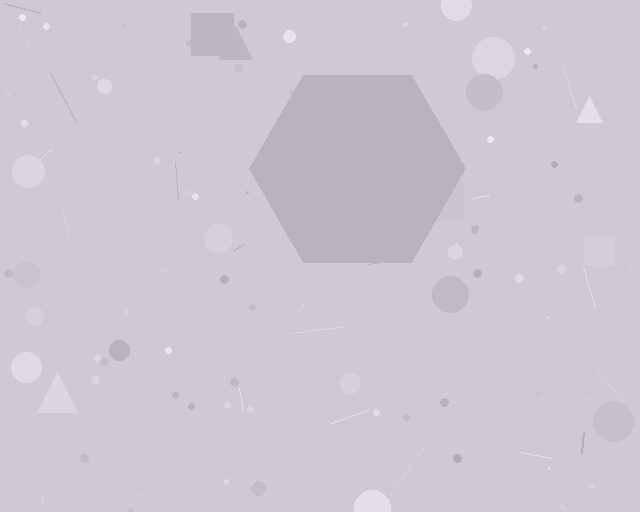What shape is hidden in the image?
A hexagon is hidden in the image.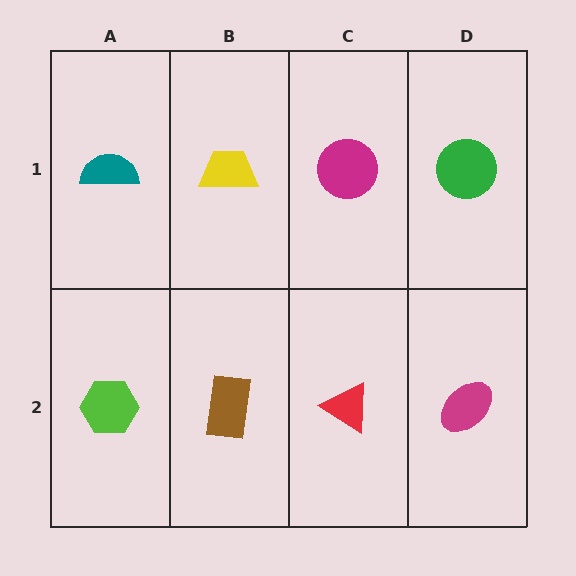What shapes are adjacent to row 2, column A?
A teal semicircle (row 1, column A), a brown rectangle (row 2, column B).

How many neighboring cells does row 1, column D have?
2.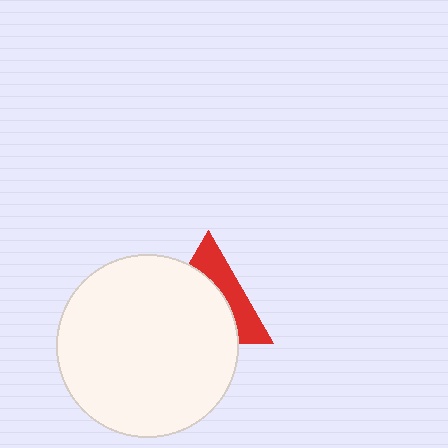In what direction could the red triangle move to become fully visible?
The red triangle could move toward the upper-right. That would shift it out from behind the white circle entirely.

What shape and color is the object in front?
The object in front is a white circle.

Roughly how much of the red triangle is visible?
A small part of it is visible (roughly 38%).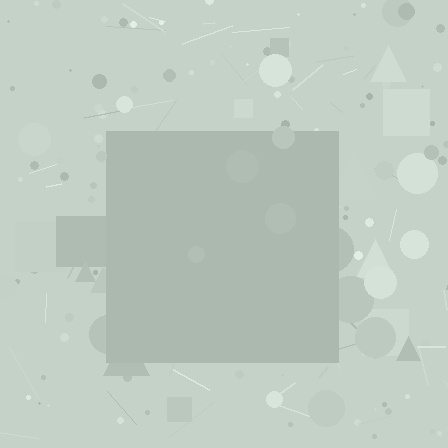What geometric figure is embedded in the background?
A square is embedded in the background.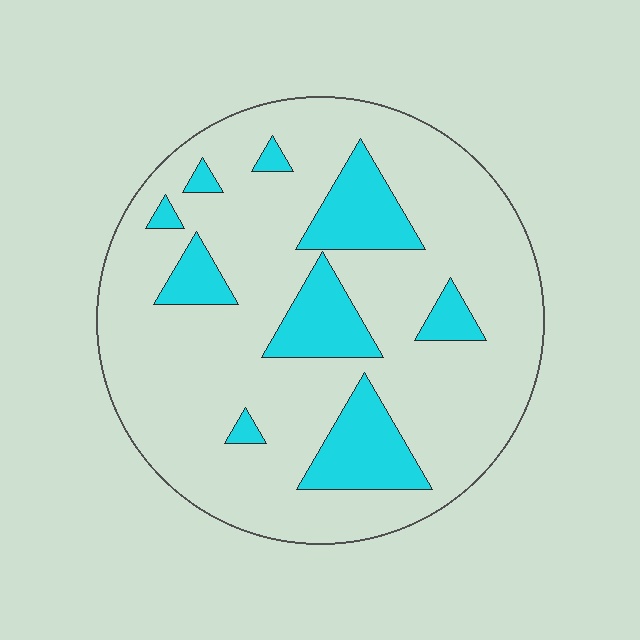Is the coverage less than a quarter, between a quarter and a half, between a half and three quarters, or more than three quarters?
Less than a quarter.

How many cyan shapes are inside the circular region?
9.